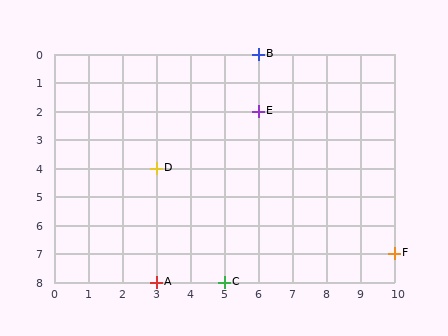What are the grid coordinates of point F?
Point F is at grid coordinates (10, 7).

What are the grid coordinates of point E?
Point E is at grid coordinates (6, 2).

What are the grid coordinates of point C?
Point C is at grid coordinates (5, 8).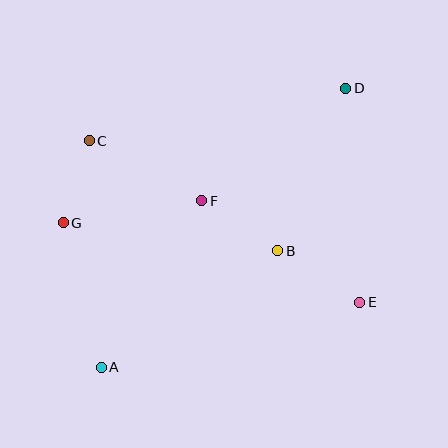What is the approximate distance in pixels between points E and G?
The distance between E and G is approximately 307 pixels.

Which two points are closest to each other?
Points C and G are closest to each other.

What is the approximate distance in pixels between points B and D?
The distance between B and D is approximately 176 pixels.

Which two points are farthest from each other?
Points A and D are farthest from each other.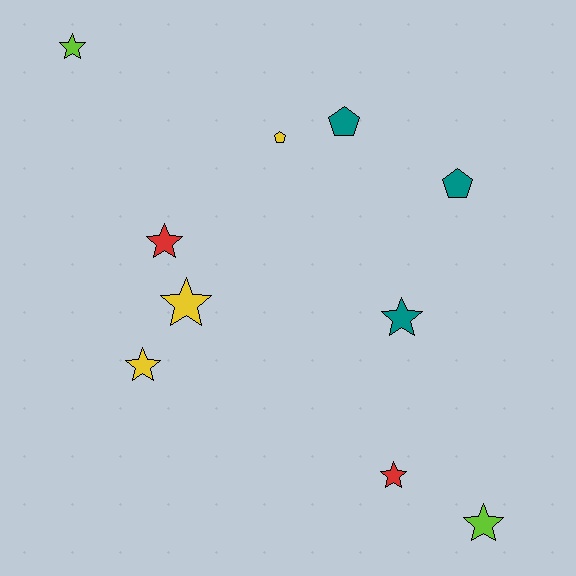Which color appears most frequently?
Yellow, with 3 objects.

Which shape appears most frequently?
Star, with 7 objects.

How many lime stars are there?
There are 2 lime stars.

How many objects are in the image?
There are 10 objects.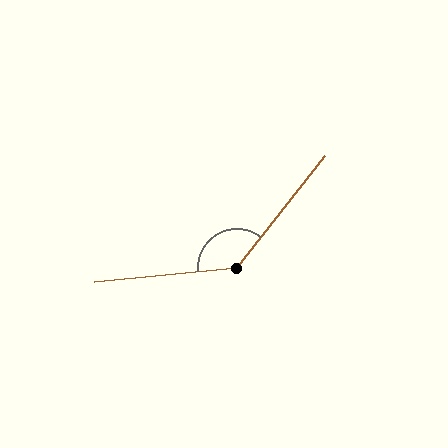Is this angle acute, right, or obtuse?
It is obtuse.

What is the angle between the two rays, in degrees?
Approximately 133 degrees.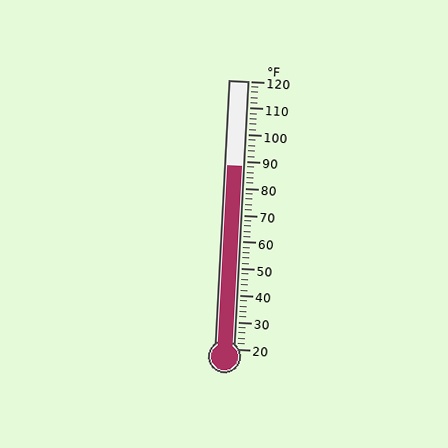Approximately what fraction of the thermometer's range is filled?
The thermometer is filled to approximately 70% of its range.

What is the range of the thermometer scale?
The thermometer scale ranges from 20°F to 120°F.